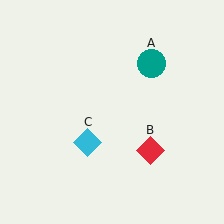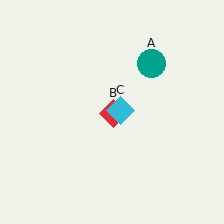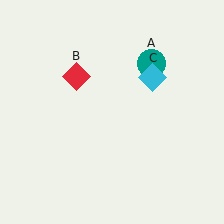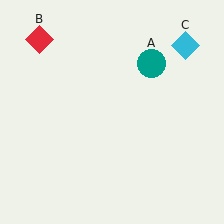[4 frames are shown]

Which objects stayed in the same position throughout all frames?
Teal circle (object A) remained stationary.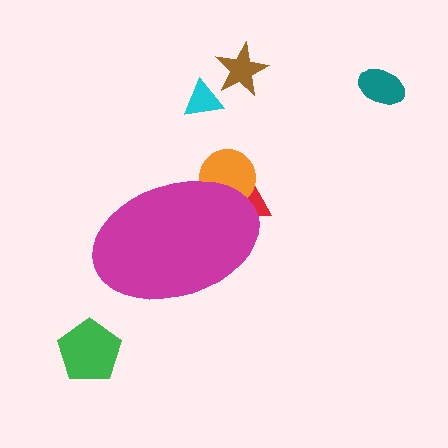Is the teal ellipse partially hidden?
No, the teal ellipse is fully visible.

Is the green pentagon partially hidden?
No, the green pentagon is fully visible.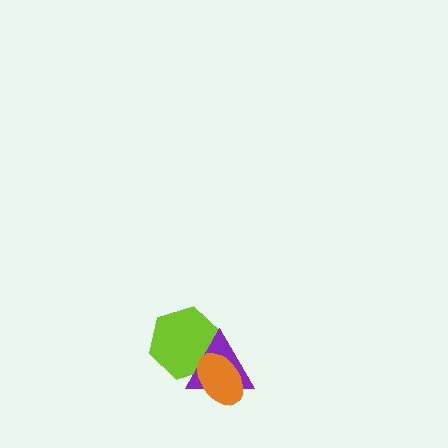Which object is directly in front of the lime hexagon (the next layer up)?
The purple triangle is directly in front of the lime hexagon.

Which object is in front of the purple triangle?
The orange ellipse is in front of the purple triangle.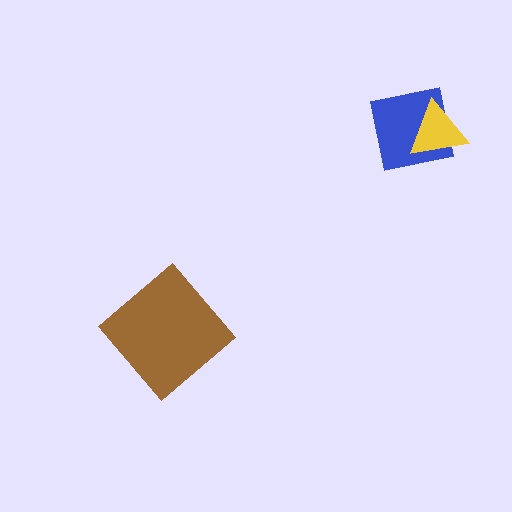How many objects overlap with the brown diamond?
0 objects overlap with the brown diamond.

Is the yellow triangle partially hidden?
No, no other shape covers it.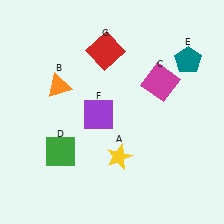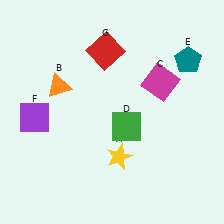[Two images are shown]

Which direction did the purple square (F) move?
The purple square (F) moved left.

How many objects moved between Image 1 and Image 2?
2 objects moved between the two images.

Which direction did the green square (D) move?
The green square (D) moved right.